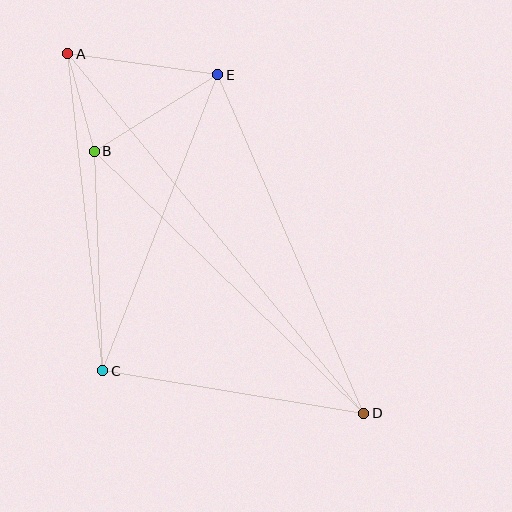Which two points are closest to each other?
Points A and B are closest to each other.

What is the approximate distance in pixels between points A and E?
The distance between A and E is approximately 151 pixels.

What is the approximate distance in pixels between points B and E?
The distance between B and E is approximately 145 pixels.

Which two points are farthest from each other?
Points A and D are farthest from each other.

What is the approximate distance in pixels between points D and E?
The distance between D and E is approximately 369 pixels.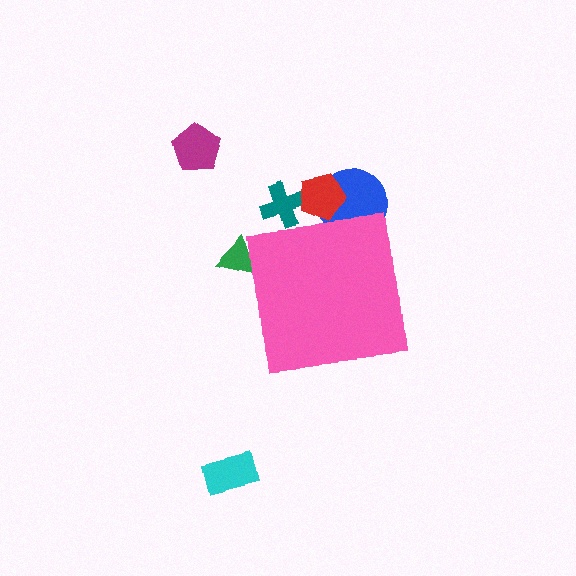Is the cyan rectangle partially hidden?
No, the cyan rectangle is fully visible.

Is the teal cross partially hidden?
Yes, the teal cross is partially hidden behind the pink square.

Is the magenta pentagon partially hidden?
No, the magenta pentagon is fully visible.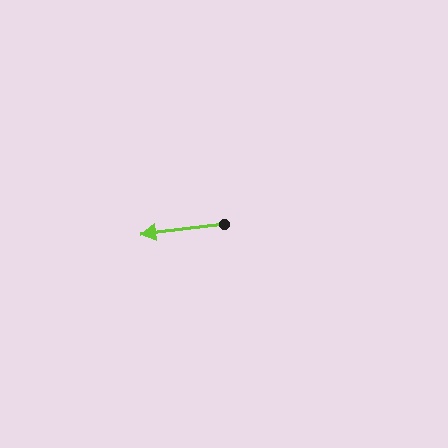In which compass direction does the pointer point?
West.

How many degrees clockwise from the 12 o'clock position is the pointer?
Approximately 263 degrees.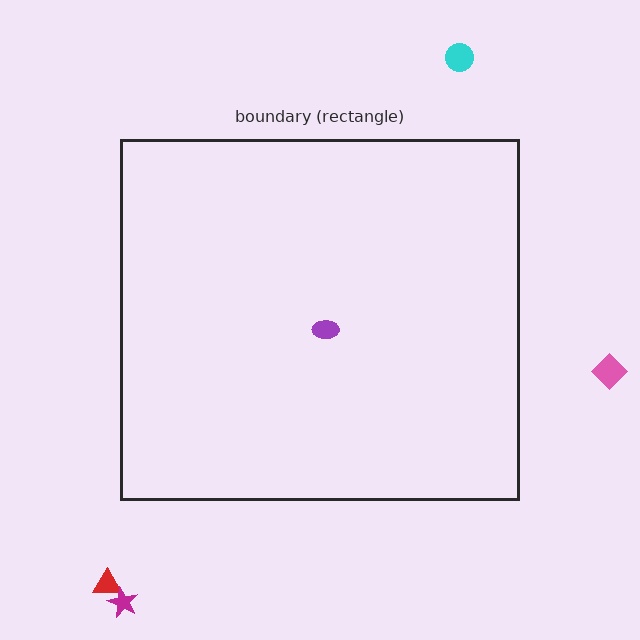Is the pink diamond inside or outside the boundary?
Outside.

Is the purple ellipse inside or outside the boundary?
Inside.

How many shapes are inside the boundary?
1 inside, 4 outside.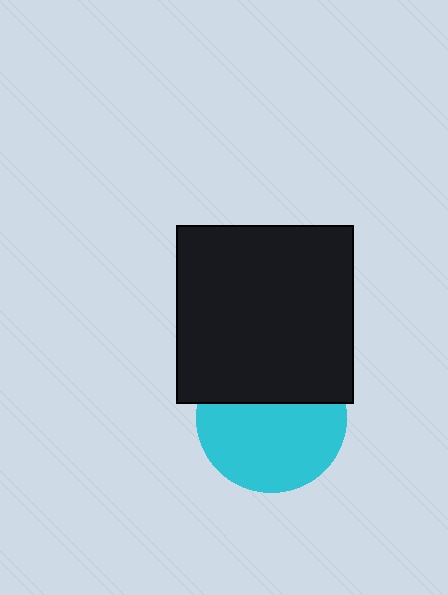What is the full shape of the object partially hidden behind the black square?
The partially hidden object is a cyan circle.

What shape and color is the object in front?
The object in front is a black square.